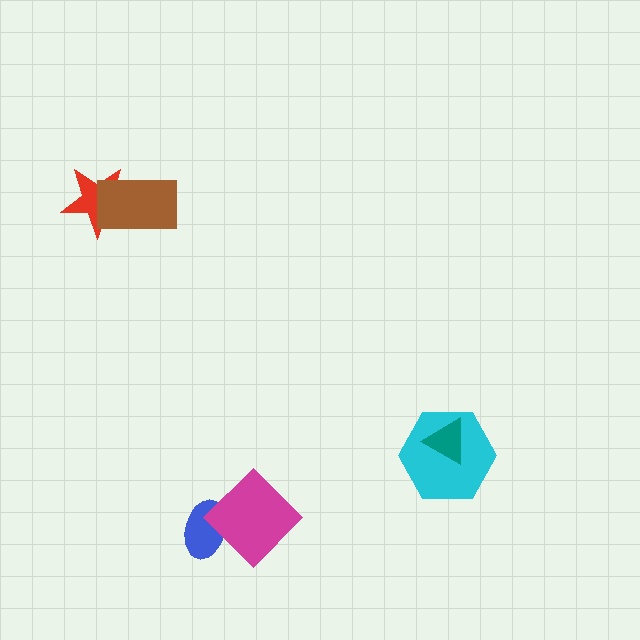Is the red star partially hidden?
Yes, it is partially covered by another shape.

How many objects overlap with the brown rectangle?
1 object overlaps with the brown rectangle.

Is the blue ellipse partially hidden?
Yes, it is partially covered by another shape.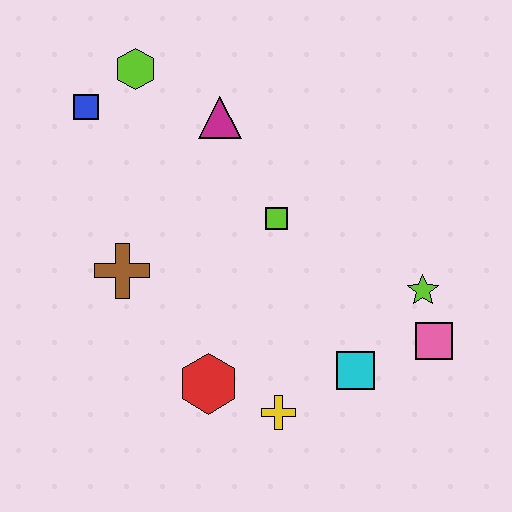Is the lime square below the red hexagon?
No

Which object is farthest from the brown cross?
The pink square is farthest from the brown cross.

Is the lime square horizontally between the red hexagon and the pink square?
Yes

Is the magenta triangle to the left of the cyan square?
Yes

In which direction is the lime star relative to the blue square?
The lime star is to the right of the blue square.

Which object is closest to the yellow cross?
The red hexagon is closest to the yellow cross.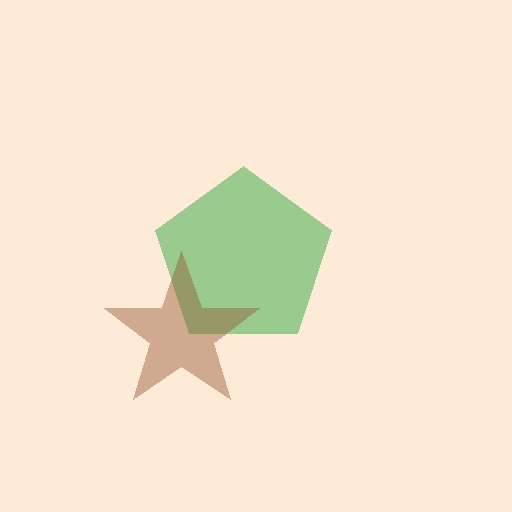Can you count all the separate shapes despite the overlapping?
Yes, there are 2 separate shapes.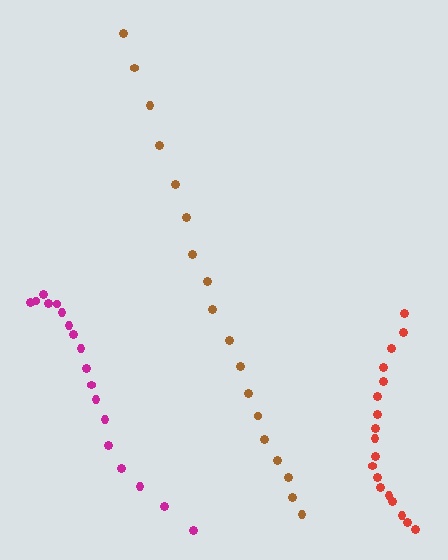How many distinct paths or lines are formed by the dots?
There are 3 distinct paths.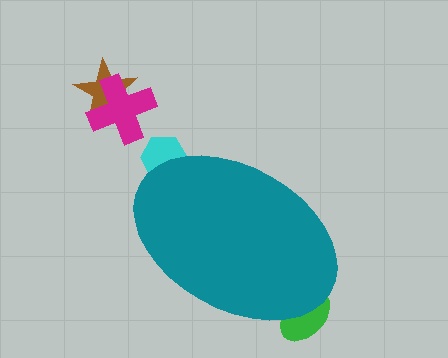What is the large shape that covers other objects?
A teal ellipse.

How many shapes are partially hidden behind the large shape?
2 shapes are partially hidden.